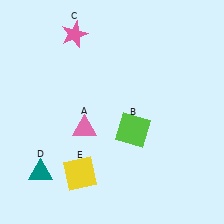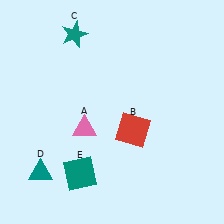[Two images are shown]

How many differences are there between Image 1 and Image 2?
There are 3 differences between the two images.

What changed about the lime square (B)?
In Image 1, B is lime. In Image 2, it changed to red.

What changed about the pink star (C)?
In Image 1, C is pink. In Image 2, it changed to teal.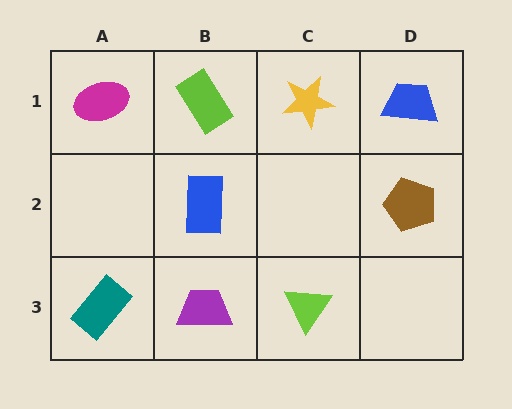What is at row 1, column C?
A yellow star.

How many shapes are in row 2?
2 shapes.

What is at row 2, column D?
A brown pentagon.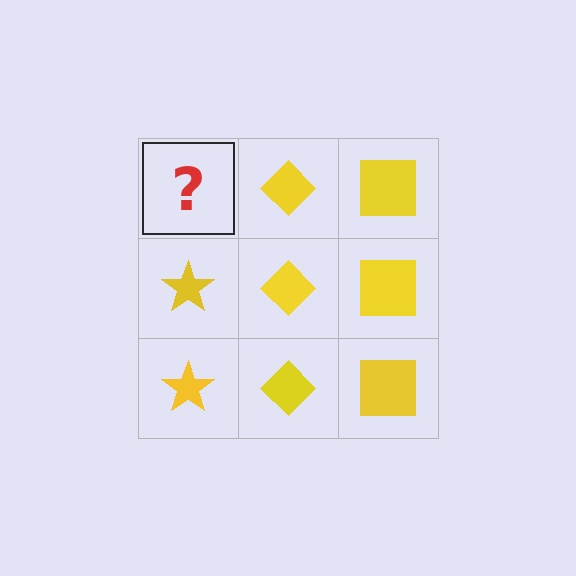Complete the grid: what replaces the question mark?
The question mark should be replaced with a yellow star.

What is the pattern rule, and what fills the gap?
The rule is that each column has a consistent shape. The gap should be filled with a yellow star.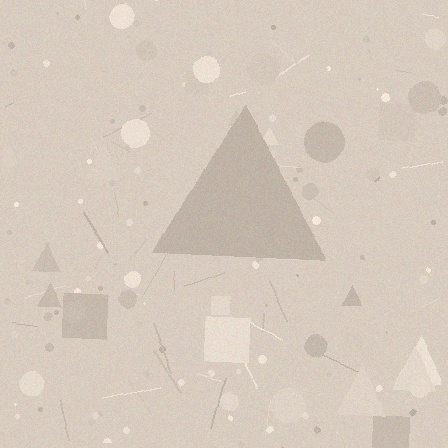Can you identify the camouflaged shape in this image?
The camouflaged shape is a triangle.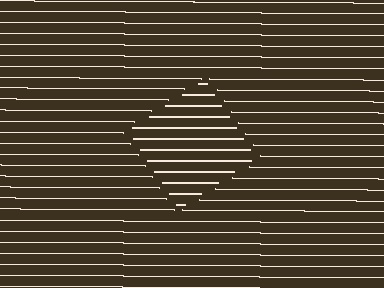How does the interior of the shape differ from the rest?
The interior of the shape contains the same grating, shifted by half a period — the contour is defined by the phase discontinuity where line-ends from the inner and outer gratings abut.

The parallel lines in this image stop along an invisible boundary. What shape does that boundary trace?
An illusory square. The interior of the shape contains the same grating, shifted by half a period — the contour is defined by the phase discontinuity where line-ends from the inner and outer gratings abut.